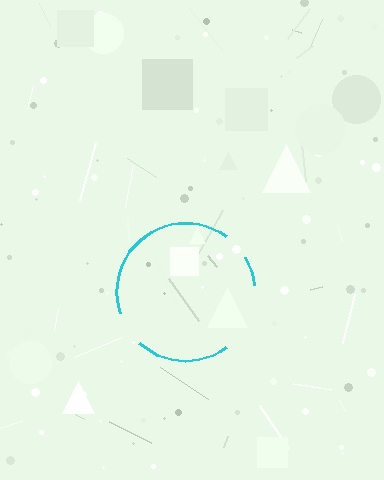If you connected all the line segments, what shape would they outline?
They would outline a circle.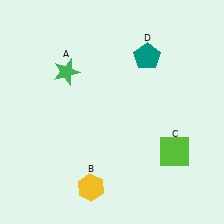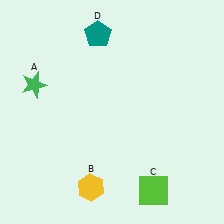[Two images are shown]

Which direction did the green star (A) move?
The green star (A) moved left.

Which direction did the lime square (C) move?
The lime square (C) moved down.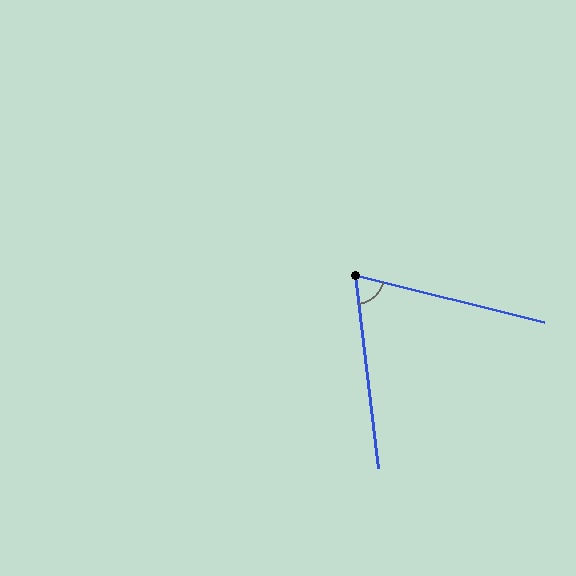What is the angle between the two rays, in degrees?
Approximately 69 degrees.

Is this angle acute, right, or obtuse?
It is acute.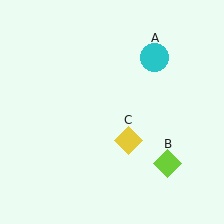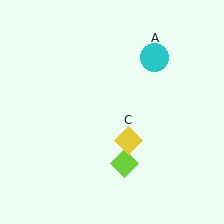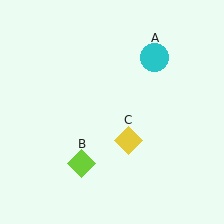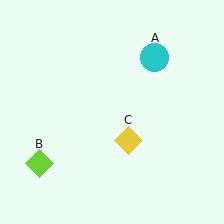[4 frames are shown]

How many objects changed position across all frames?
1 object changed position: lime diamond (object B).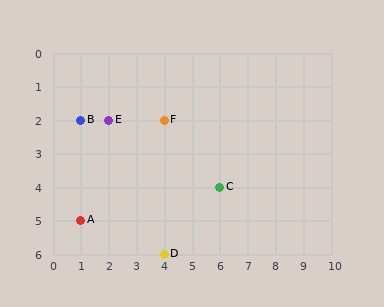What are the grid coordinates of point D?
Point D is at grid coordinates (4, 6).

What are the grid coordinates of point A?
Point A is at grid coordinates (1, 5).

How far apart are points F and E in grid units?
Points F and E are 2 columns apart.